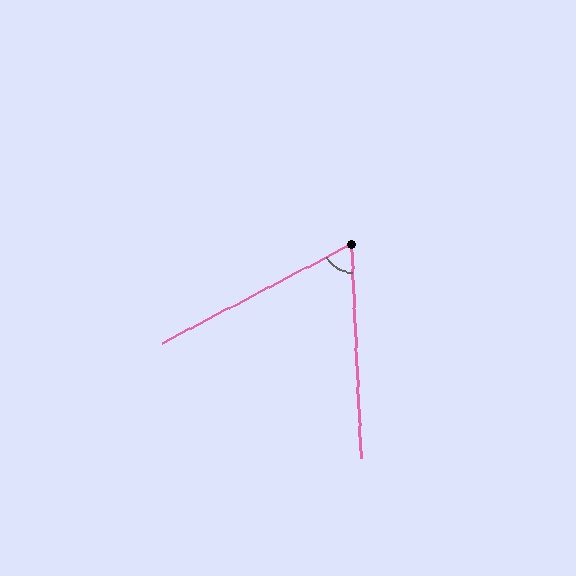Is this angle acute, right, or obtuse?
It is acute.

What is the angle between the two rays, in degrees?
Approximately 65 degrees.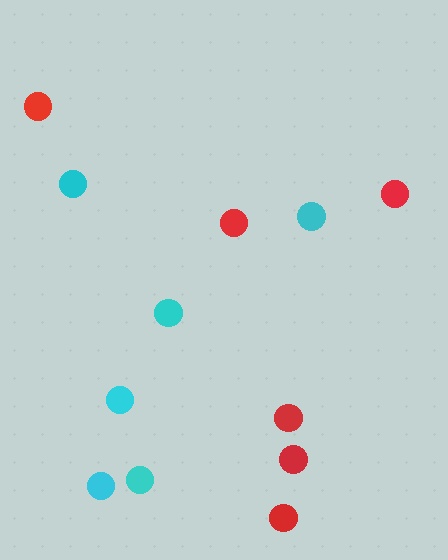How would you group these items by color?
There are 2 groups: one group of cyan circles (6) and one group of red circles (6).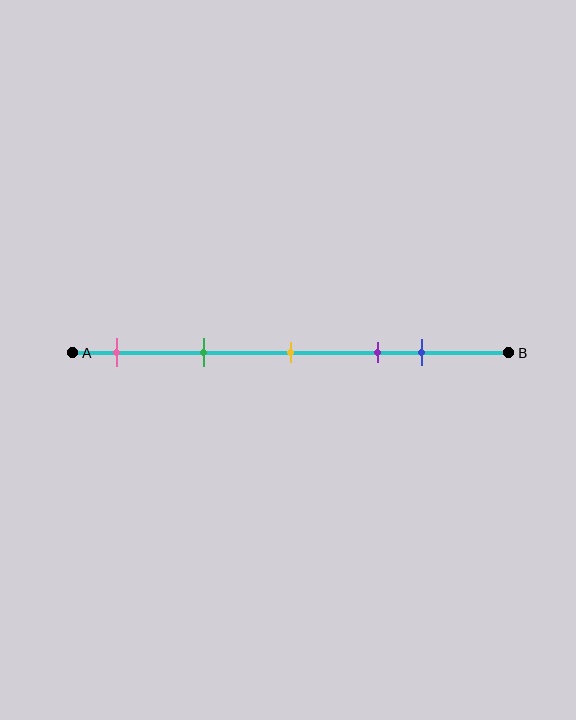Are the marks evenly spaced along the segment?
No, the marks are not evenly spaced.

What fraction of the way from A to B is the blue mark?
The blue mark is approximately 80% (0.8) of the way from A to B.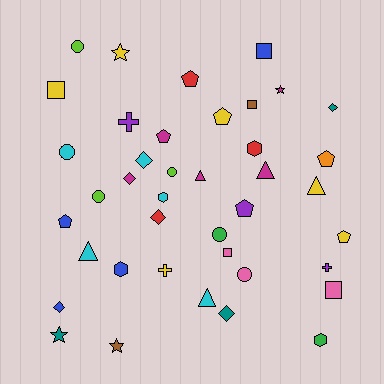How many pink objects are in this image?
There are 3 pink objects.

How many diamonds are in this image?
There are 6 diamonds.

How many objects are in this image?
There are 40 objects.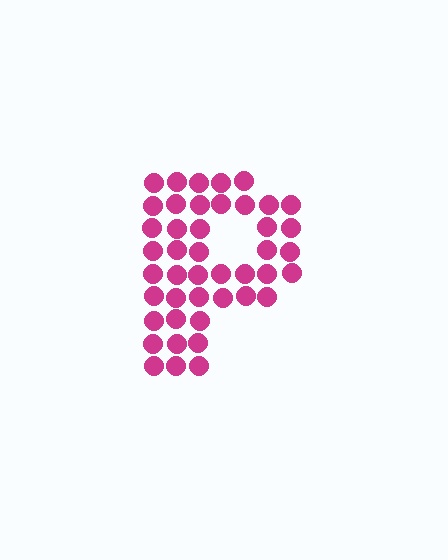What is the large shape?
The large shape is the letter P.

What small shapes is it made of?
It is made of small circles.